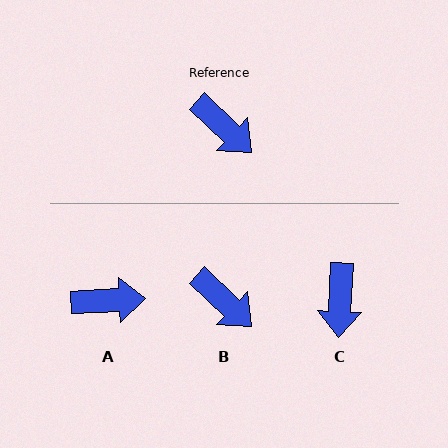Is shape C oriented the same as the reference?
No, it is off by about 50 degrees.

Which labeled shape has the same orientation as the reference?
B.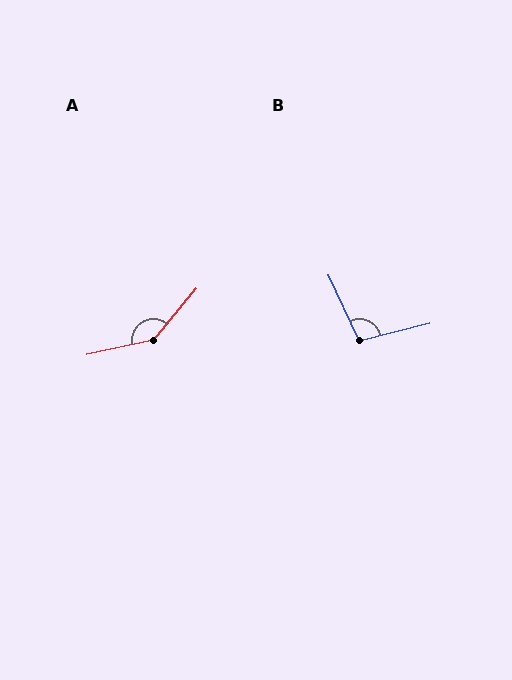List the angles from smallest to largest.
B (101°), A (142°).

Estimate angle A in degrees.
Approximately 142 degrees.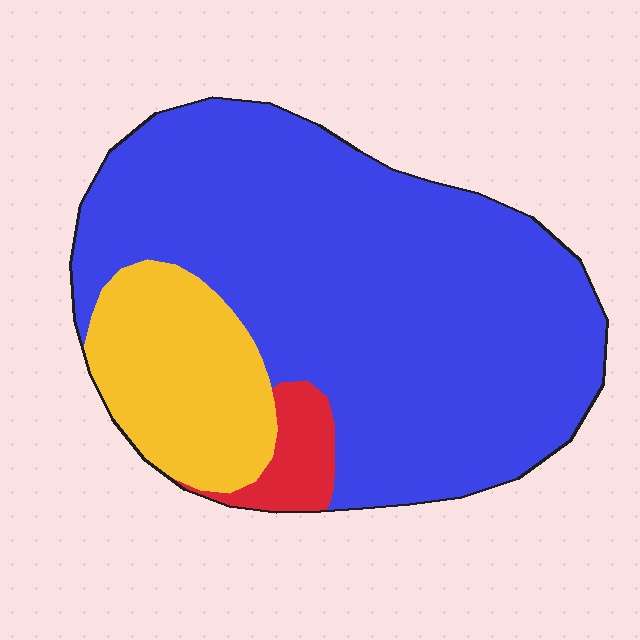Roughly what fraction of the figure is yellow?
Yellow covers 19% of the figure.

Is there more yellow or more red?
Yellow.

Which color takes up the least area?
Red, at roughly 5%.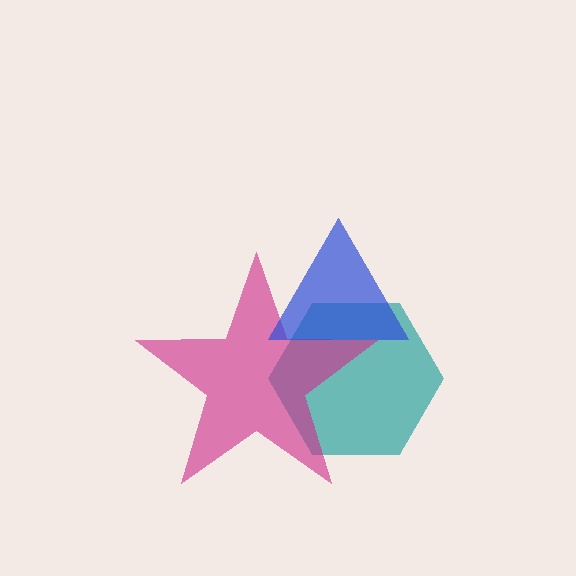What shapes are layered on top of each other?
The layered shapes are: a teal hexagon, a magenta star, a blue triangle.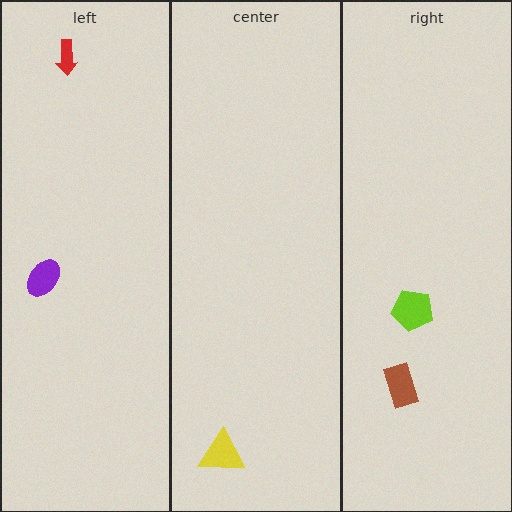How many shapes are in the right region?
2.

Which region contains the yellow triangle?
The center region.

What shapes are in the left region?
The red arrow, the purple ellipse.